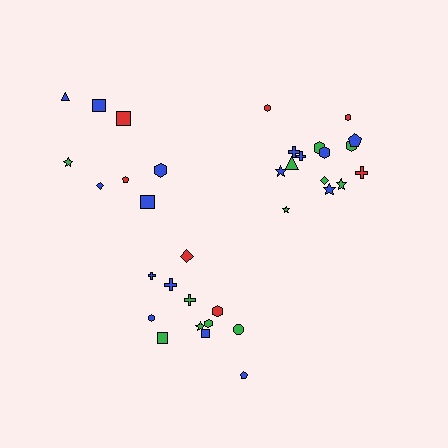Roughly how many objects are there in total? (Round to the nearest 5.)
Roughly 35 objects in total.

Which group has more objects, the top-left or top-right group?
The top-right group.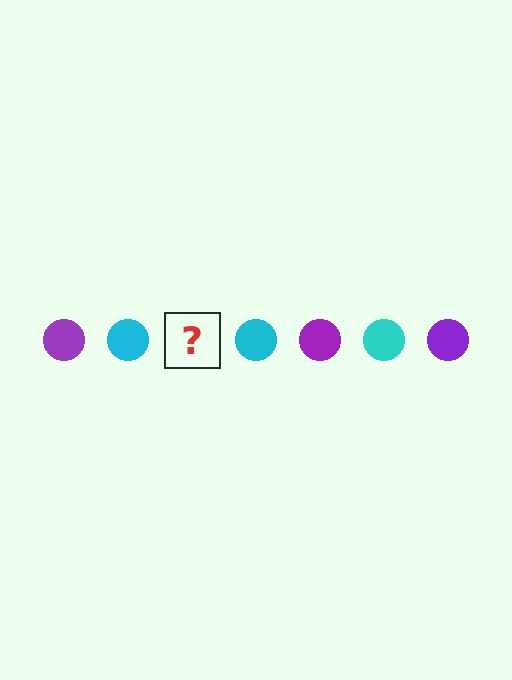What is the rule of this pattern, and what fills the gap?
The rule is that the pattern cycles through purple, cyan circles. The gap should be filled with a purple circle.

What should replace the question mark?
The question mark should be replaced with a purple circle.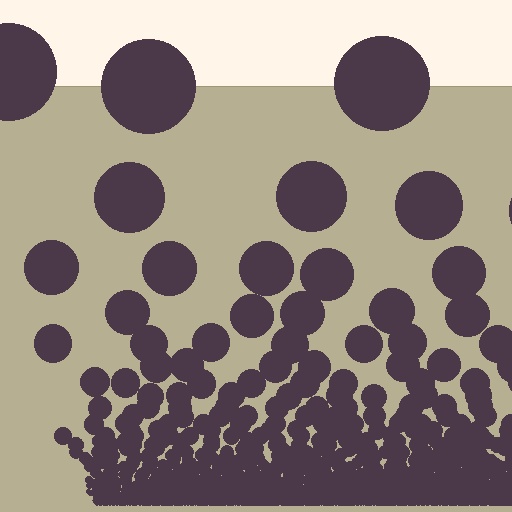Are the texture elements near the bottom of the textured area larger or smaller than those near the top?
Smaller. The gradient is inverted — elements near the bottom are smaller and denser.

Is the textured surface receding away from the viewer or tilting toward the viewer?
The surface appears to tilt toward the viewer. Texture elements get larger and sparser toward the top.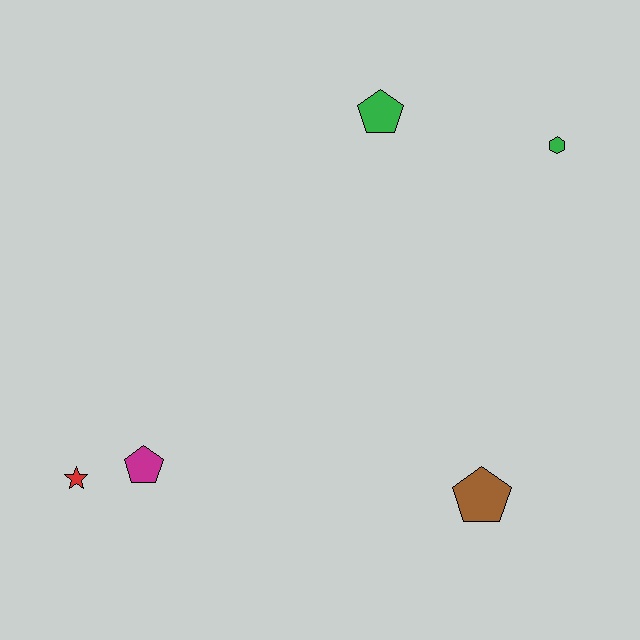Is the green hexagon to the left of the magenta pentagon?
No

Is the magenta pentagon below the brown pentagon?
No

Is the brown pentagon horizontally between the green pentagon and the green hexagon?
Yes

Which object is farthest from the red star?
The green hexagon is farthest from the red star.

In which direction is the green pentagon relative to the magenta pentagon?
The green pentagon is above the magenta pentagon.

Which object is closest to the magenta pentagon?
The red star is closest to the magenta pentagon.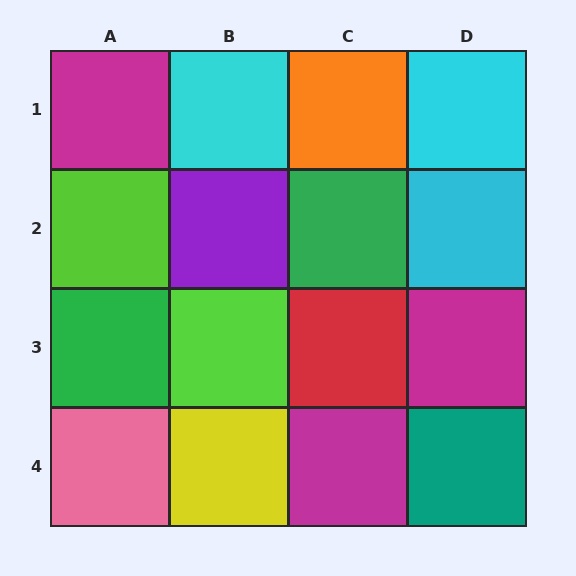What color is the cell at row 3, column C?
Red.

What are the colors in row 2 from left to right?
Lime, purple, green, cyan.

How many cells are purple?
1 cell is purple.